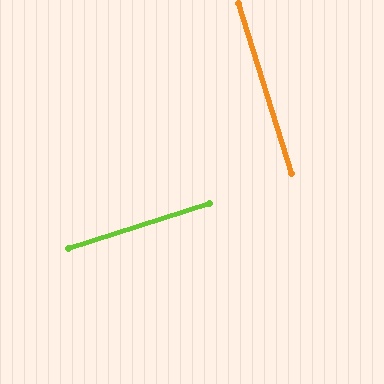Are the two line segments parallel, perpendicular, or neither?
Perpendicular — they meet at approximately 89°.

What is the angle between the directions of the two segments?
Approximately 89 degrees.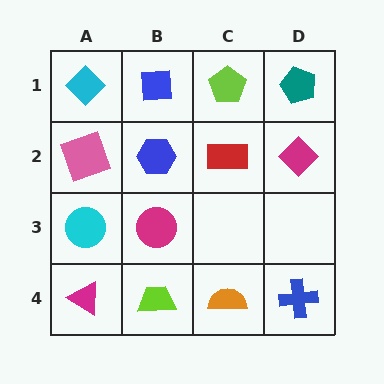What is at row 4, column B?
A lime trapezoid.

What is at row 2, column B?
A blue hexagon.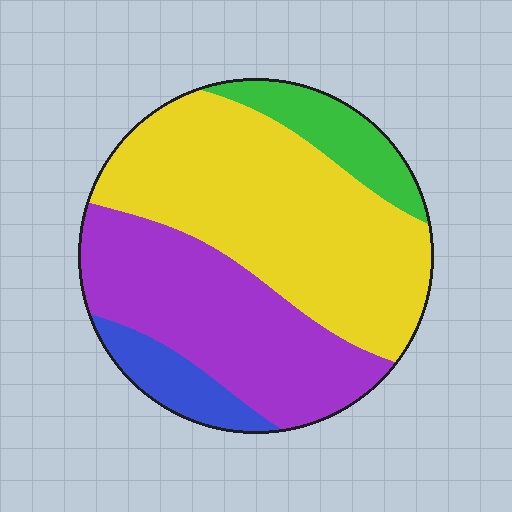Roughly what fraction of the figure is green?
Green covers around 10% of the figure.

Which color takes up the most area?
Yellow, at roughly 50%.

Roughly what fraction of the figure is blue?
Blue covers 8% of the figure.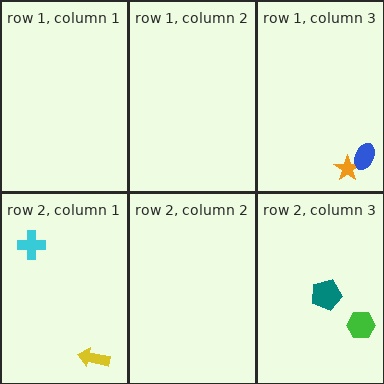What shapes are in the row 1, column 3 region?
The orange star, the blue ellipse.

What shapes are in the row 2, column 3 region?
The green hexagon, the teal pentagon.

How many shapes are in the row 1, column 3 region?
2.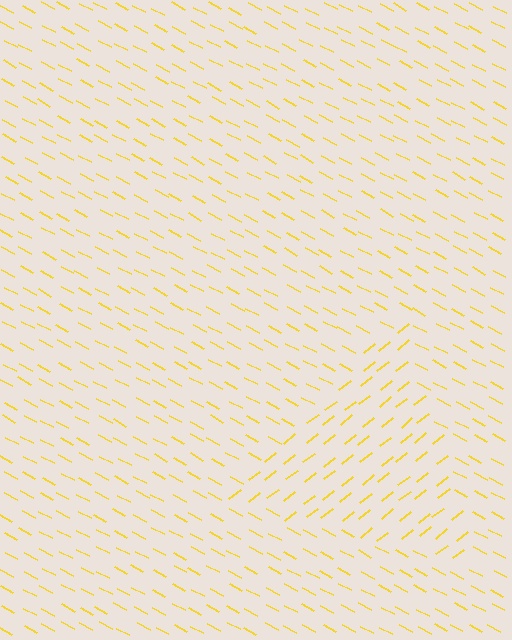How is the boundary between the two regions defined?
The boundary is defined purely by a change in line orientation (approximately 66 degrees difference). All lines are the same color and thickness.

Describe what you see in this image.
The image is filled with small yellow line segments. A triangle region in the image has lines oriented differently from the surrounding lines, creating a visible texture boundary.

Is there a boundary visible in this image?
Yes, there is a texture boundary formed by a change in line orientation.